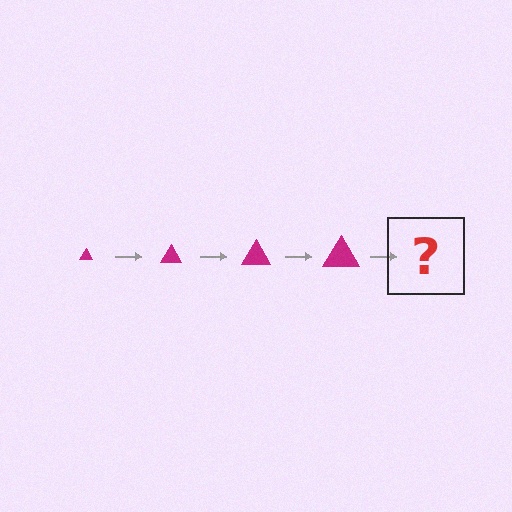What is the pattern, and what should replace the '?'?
The pattern is that the triangle gets progressively larger each step. The '?' should be a magenta triangle, larger than the previous one.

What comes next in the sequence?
The next element should be a magenta triangle, larger than the previous one.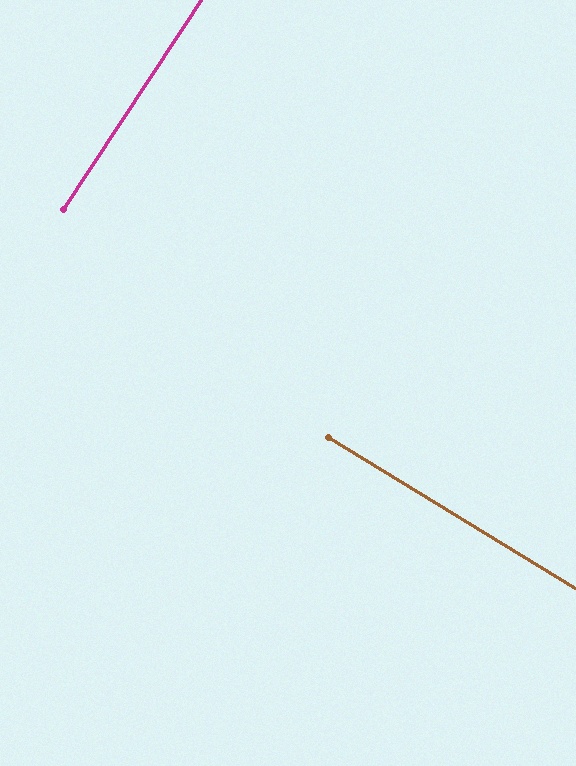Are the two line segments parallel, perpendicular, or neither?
Perpendicular — they meet at approximately 88°.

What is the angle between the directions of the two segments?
Approximately 88 degrees.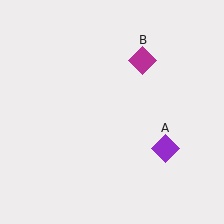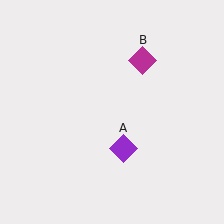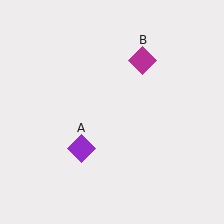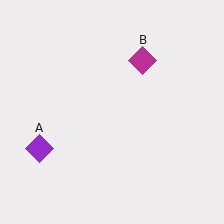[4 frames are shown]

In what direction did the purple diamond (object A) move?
The purple diamond (object A) moved left.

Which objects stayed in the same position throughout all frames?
Magenta diamond (object B) remained stationary.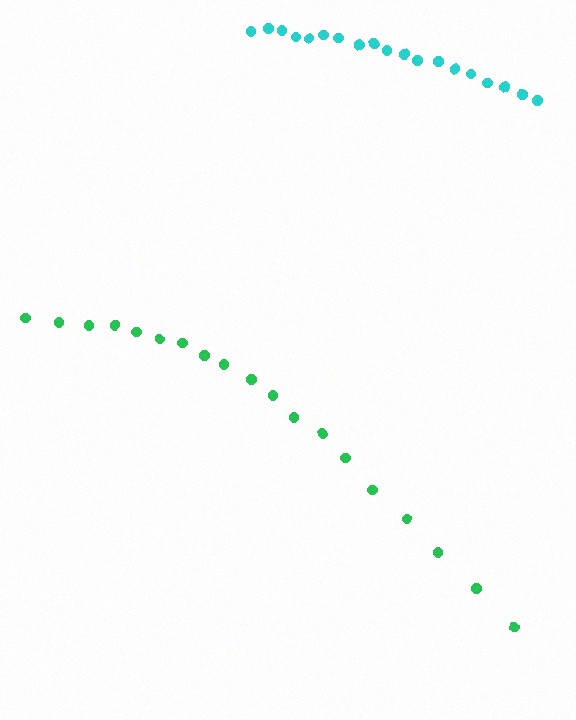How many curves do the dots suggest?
There are 2 distinct paths.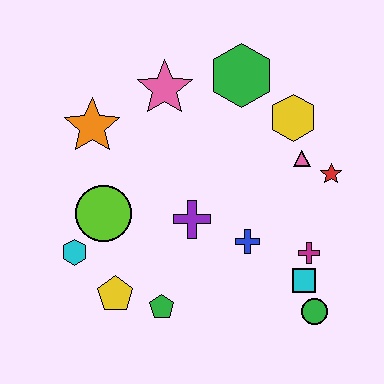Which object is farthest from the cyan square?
The orange star is farthest from the cyan square.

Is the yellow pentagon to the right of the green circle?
No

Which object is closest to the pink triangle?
The red star is closest to the pink triangle.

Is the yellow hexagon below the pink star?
Yes